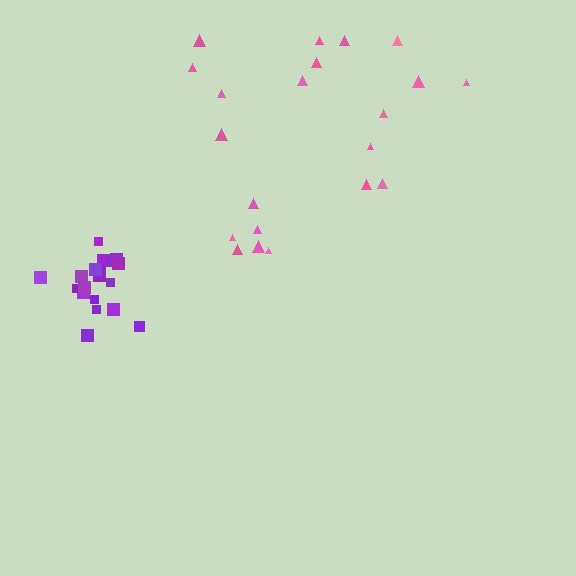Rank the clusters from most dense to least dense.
purple, pink.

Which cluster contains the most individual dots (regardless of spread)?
Pink (21).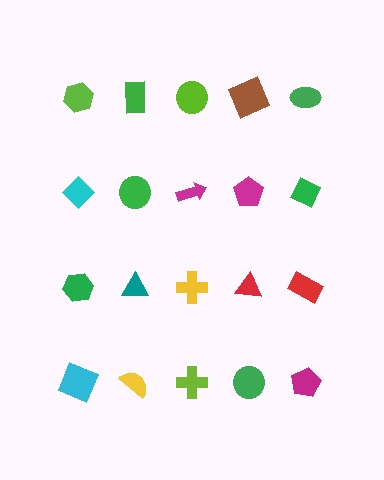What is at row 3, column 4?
A red triangle.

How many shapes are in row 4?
5 shapes.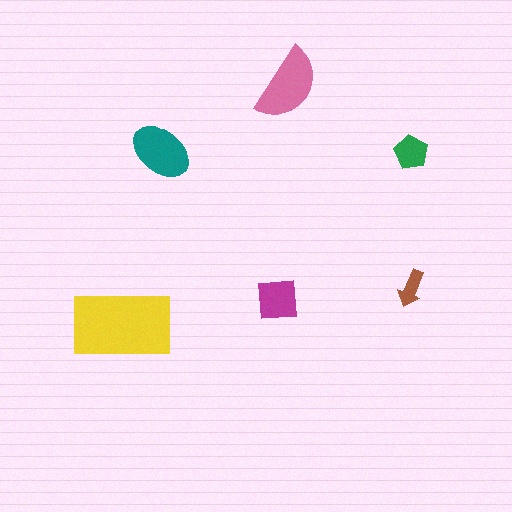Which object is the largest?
The yellow rectangle.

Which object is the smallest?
The brown arrow.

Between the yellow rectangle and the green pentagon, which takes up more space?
The yellow rectangle.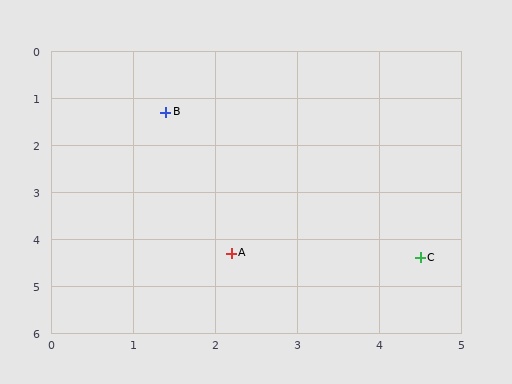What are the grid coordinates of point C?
Point C is at approximately (4.5, 4.4).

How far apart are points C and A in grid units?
Points C and A are about 2.3 grid units apart.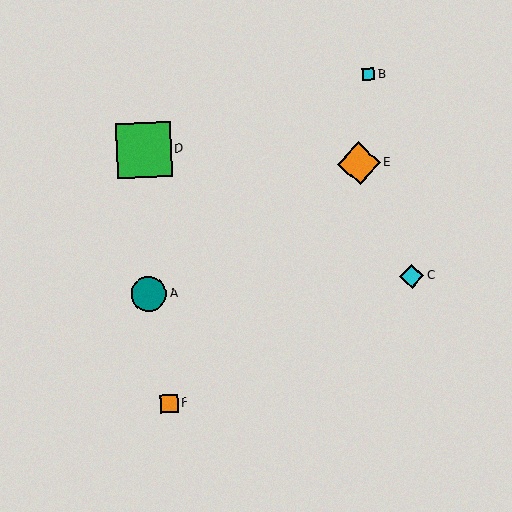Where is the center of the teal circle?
The center of the teal circle is at (149, 294).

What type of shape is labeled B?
Shape B is a cyan square.